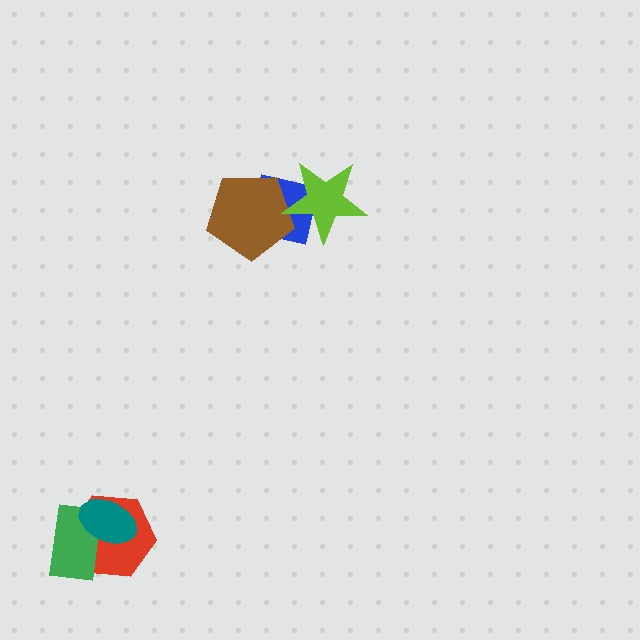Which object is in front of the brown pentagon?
The lime star is in front of the brown pentagon.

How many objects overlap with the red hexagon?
2 objects overlap with the red hexagon.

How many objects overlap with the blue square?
2 objects overlap with the blue square.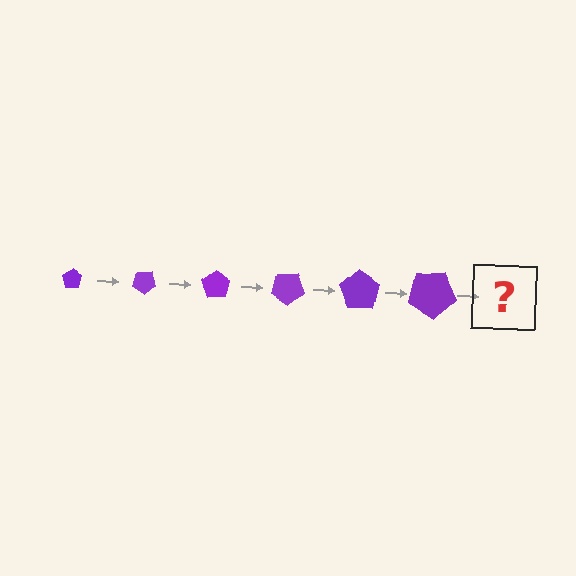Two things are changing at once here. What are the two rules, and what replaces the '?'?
The two rules are that the pentagon grows larger each step and it rotates 35 degrees each step. The '?' should be a pentagon, larger than the previous one and rotated 210 degrees from the start.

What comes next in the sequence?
The next element should be a pentagon, larger than the previous one and rotated 210 degrees from the start.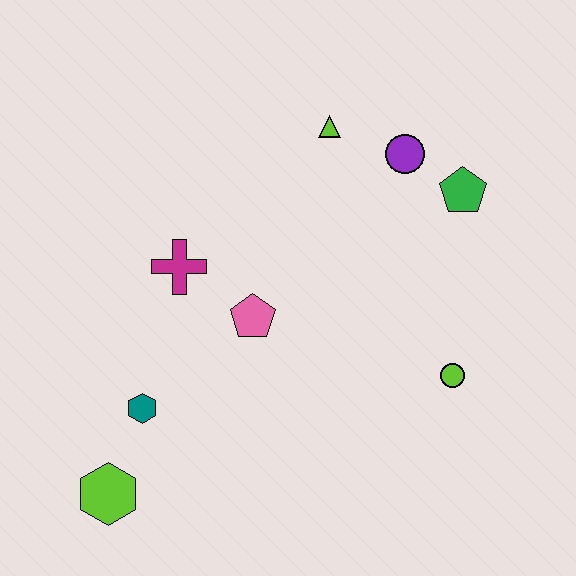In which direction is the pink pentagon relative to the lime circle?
The pink pentagon is to the left of the lime circle.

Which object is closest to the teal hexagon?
The lime hexagon is closest to the teal hexagon.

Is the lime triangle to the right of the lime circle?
No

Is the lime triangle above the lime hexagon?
Yes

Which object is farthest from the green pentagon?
The lime hexagon is farthest from the green pentagon.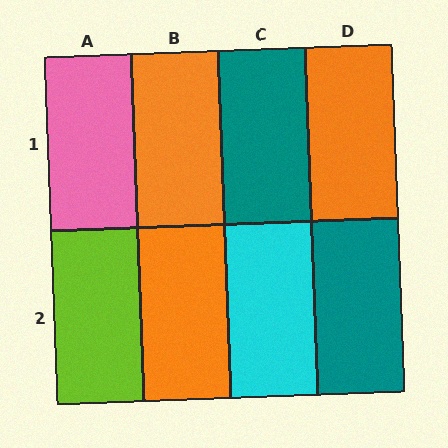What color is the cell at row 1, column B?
Orange.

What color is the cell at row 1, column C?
Teal.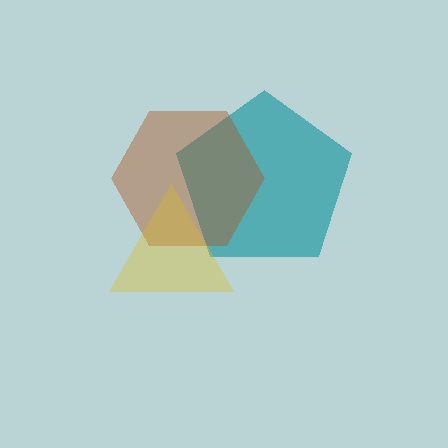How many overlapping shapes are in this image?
There are 3 overlapping shapes in the image.